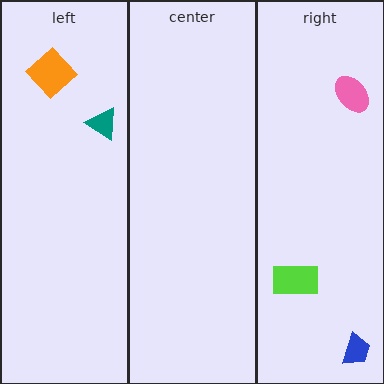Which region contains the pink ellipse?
The right region.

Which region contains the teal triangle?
The left region.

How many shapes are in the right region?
3.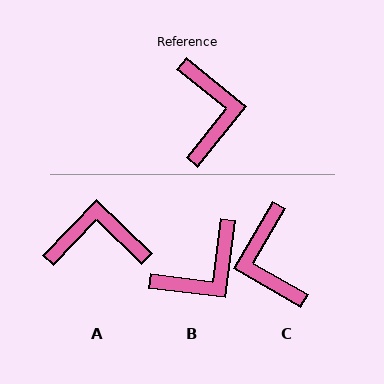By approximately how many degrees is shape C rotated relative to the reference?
Approximately 171 degrees clockwise.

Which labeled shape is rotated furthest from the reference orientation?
C, about 171 degrees away.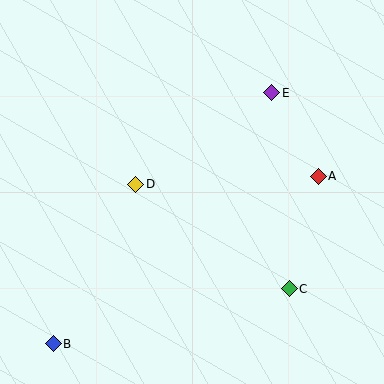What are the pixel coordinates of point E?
Point E is at (271, 93).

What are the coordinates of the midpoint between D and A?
The midpoint between D and A is at (227, 180).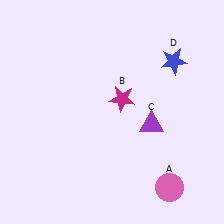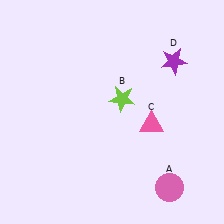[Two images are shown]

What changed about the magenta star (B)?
In Image 1, B is magenta. In Image 2, it changed to lime.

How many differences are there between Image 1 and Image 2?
There are 3 differences between the two images.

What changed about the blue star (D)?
In Image 1, D is blue. In Image 2, it changed to purple.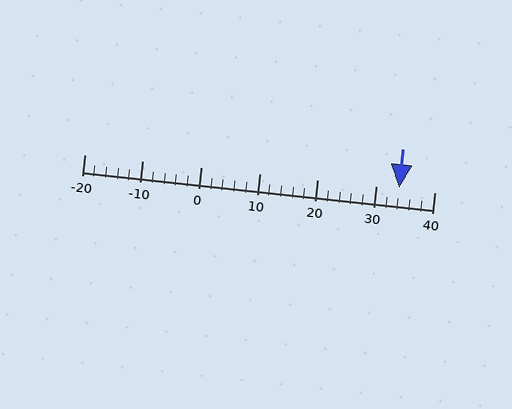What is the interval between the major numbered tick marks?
The major tick marks are spaced 10 units apart.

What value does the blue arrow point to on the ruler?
The blue arrow points to approximately 34.